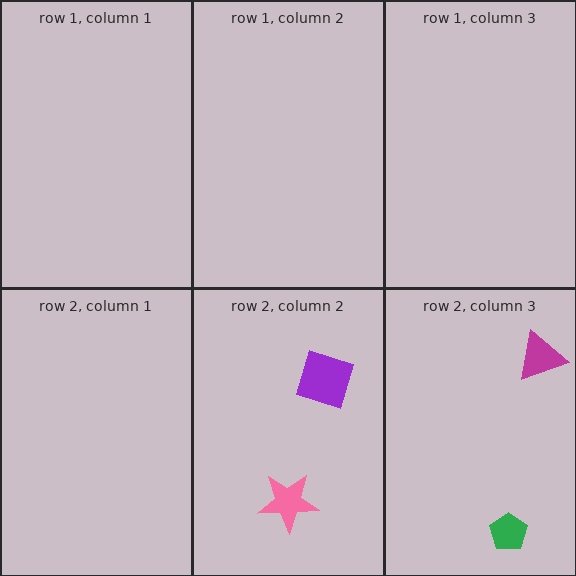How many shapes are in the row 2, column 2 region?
2.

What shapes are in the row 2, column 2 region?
The pink star, the purple diamond.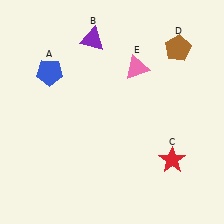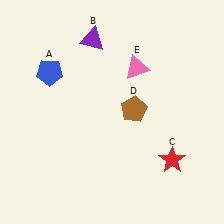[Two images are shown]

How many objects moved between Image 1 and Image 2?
1 object moved between the two images.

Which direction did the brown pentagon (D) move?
The brown pentagon (D) moved down.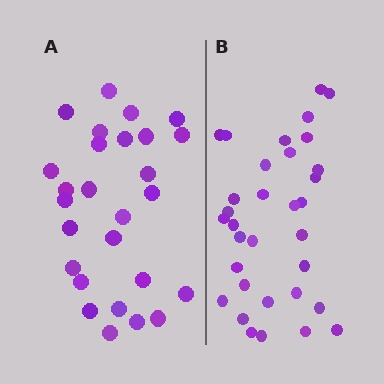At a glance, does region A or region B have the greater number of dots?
Region B (the right region) has more dots.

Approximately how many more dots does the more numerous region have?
Region B has about 6 more dots than region A.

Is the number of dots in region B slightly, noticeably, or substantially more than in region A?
Region B has only slightly more — the two regions are fairly close. The ratio is roughly 1.2 to 1.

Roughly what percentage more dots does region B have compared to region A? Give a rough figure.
About 20% more.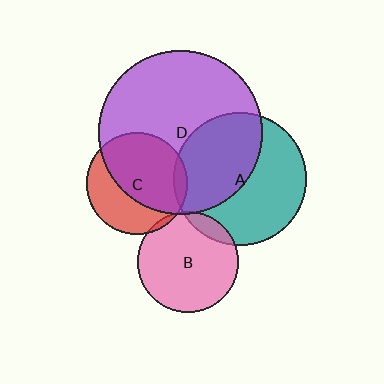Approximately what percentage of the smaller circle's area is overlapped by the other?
Approximately 10%.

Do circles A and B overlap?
Yes.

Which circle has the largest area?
Circle D (purple).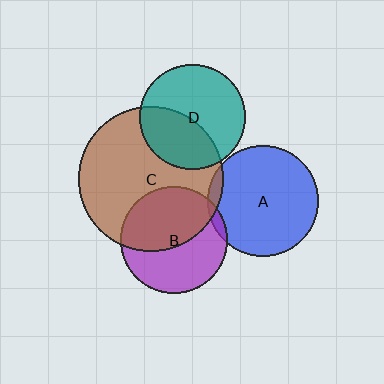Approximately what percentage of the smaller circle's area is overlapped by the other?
Approximately 5%.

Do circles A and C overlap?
Yes.